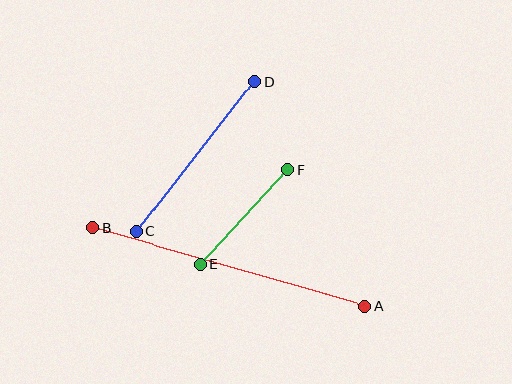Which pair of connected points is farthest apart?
Points A and B are farthest apart.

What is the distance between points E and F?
The distance is approximately 129 pixels.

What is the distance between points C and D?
The distance is approximately 191 pixels.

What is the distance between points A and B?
The distance is approximately 283 pixels.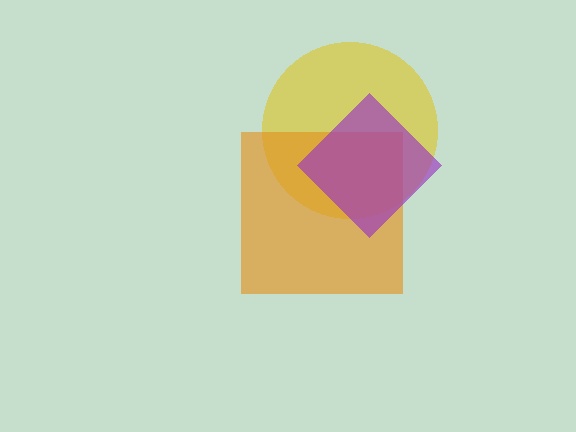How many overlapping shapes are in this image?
There are 3 overlapping shapes in the image.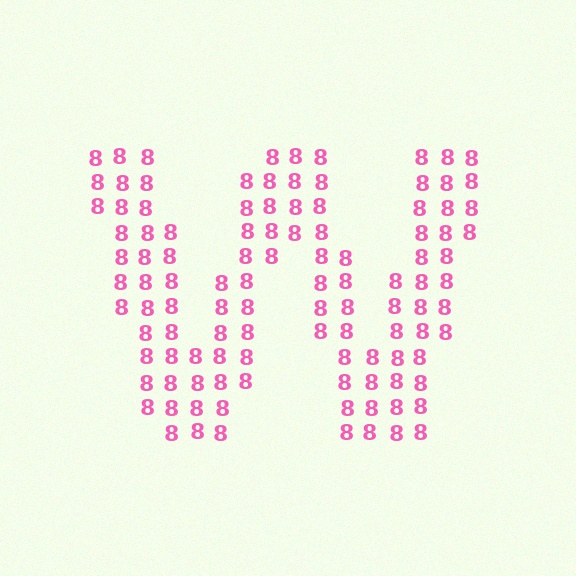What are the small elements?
The small elements are digit 8's.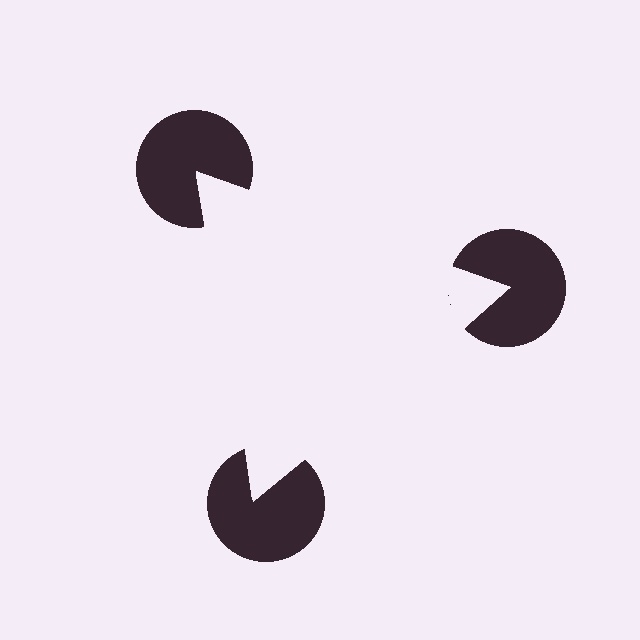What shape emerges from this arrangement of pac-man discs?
An illusory triangle — its edges are inferred from the aligned wedge cuts in the pac-man discs, not physically drawn.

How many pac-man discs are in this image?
There are 3 — one at each vertex of the illusory triangle.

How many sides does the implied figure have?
3 sides.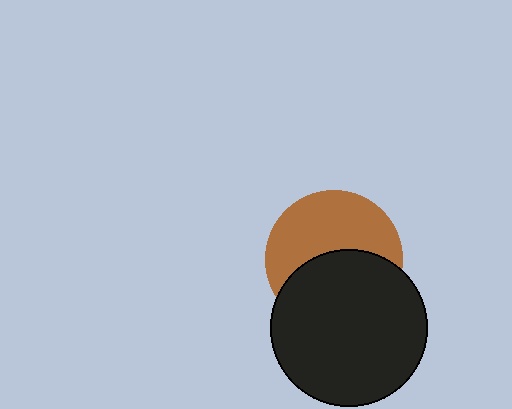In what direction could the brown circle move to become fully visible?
The brown circle could move up. That would shift it out from behind the black circle entirely.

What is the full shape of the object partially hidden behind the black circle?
The partially hidden object is a brown circle.